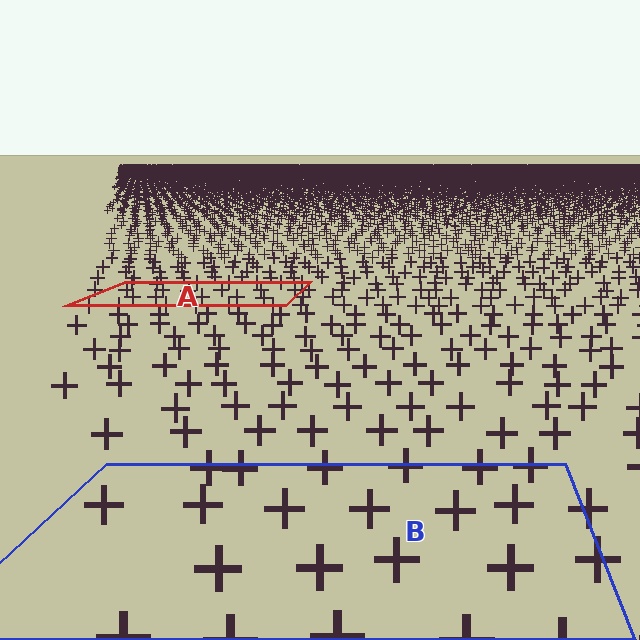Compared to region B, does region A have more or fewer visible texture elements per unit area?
Region A has more texture elements per unit area — they are packed more densely because it is farther away.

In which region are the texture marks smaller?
The texture marks are smaller in region A, because it is farther away.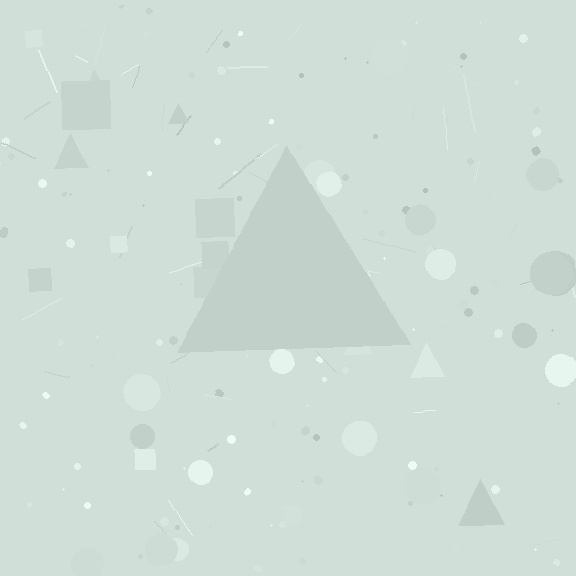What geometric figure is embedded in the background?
A triangle is embedded in the background.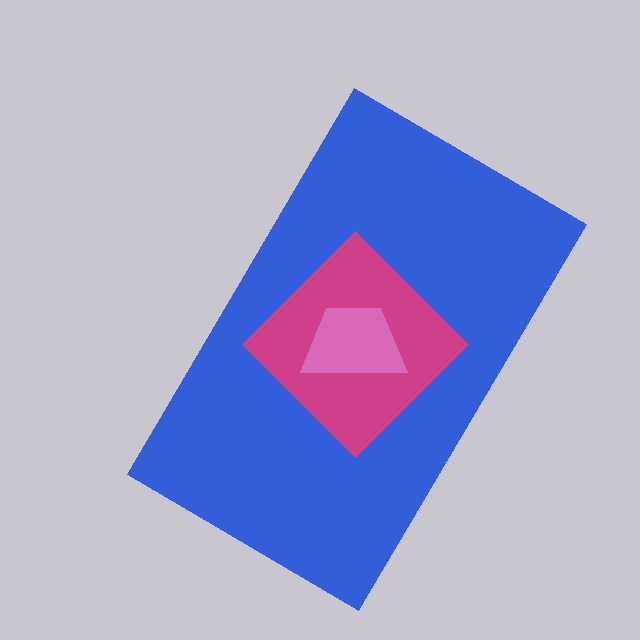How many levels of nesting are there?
3.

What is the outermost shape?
The blue rectangle.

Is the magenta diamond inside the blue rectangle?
Yes.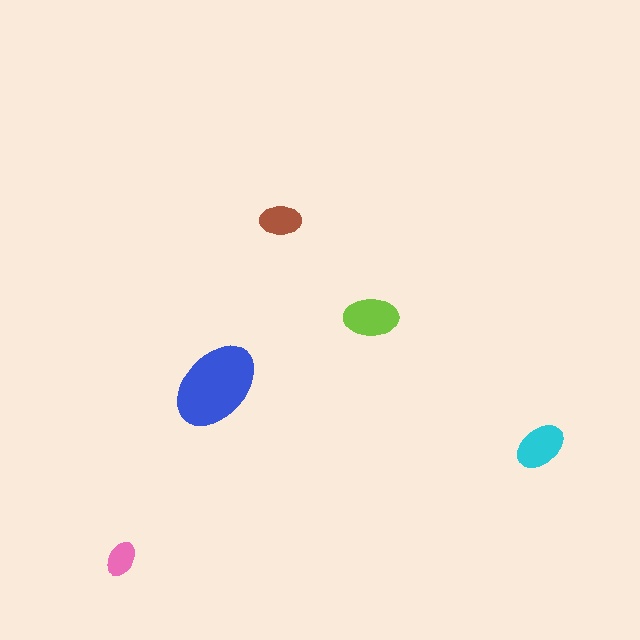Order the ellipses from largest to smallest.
the blue one, the lime one, the cyan one, the brown one, the pink one.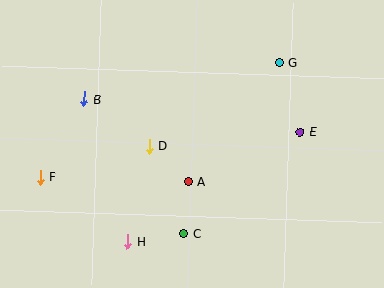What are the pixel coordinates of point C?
Point C is at (184, 234).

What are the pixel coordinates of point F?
Point F is at (40, 177).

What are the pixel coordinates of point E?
Point E is at (300, 132).